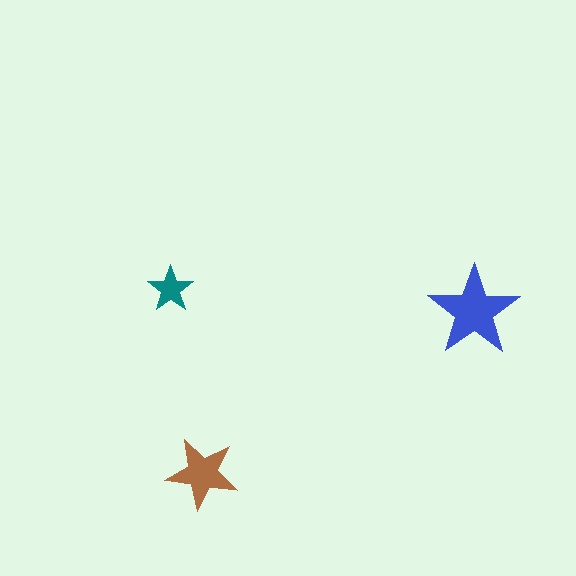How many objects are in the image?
There are 3 objects in the image.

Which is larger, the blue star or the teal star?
The blue one.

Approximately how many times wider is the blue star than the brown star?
About 1.5 times wider.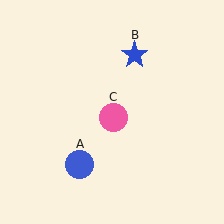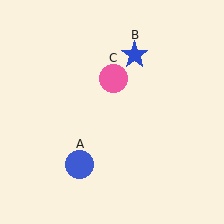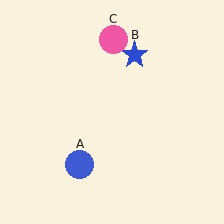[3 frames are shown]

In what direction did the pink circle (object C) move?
The pink circle (object C) moved up.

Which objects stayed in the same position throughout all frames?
Blue circle (object A) and blue star (object B) remained stationary.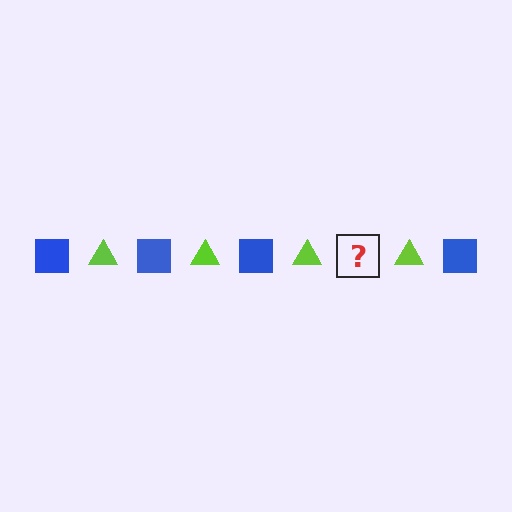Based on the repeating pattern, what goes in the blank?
The blank should be a blue square.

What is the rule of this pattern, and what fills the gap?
The rule is that the pattern alternates between blue square and lime triangle. The gap should be filled with a blue square.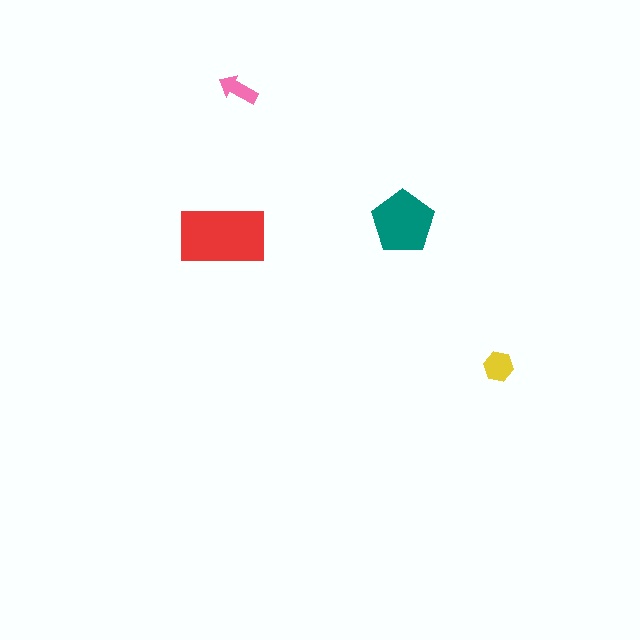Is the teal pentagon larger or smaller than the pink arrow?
Larger.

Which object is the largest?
The red rectangle.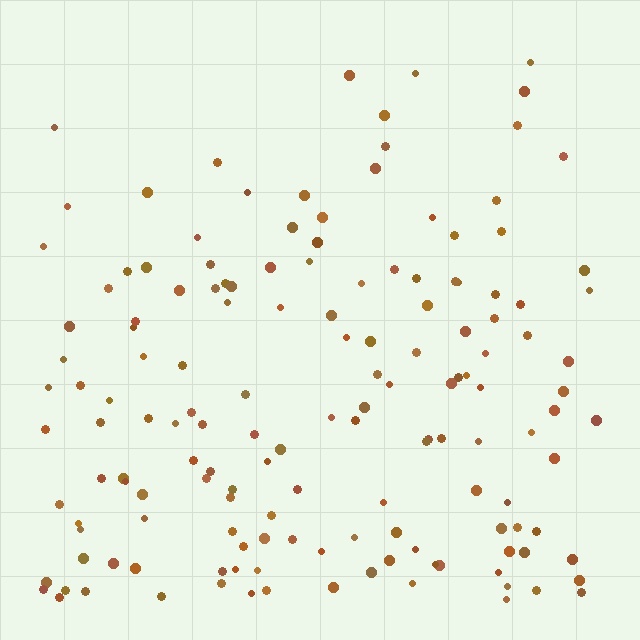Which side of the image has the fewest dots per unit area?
The top.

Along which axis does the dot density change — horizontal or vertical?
Vertical.